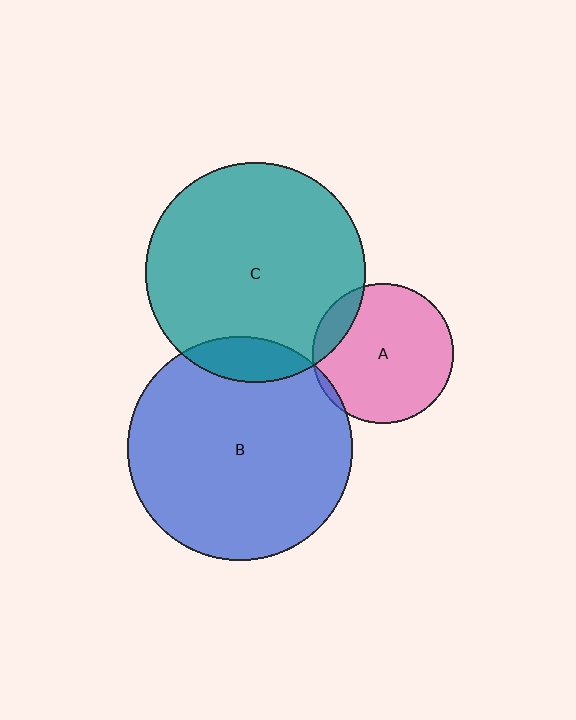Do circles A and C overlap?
Yes.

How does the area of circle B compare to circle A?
Approximately 2.6 times.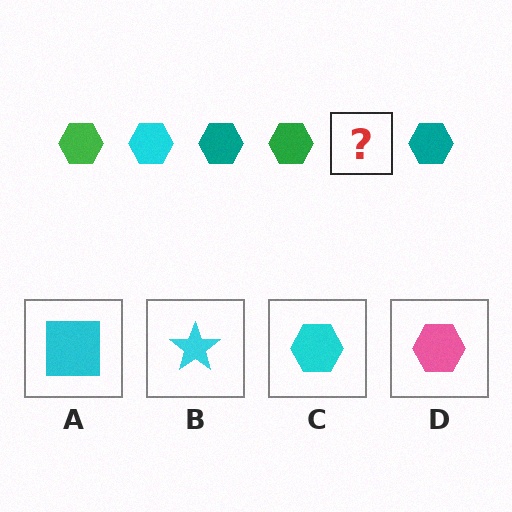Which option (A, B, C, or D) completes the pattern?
C.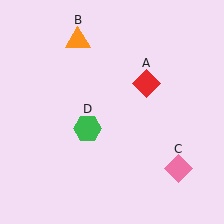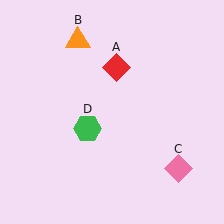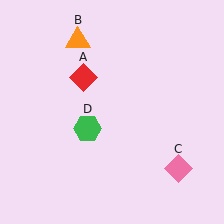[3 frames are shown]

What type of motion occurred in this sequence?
The red diamond (object A) rotated counterclockwise around the center of the scene.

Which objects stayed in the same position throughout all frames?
Orange triangle (object B) and pink diamond (object C) and green hexagon (object D) remained stationary.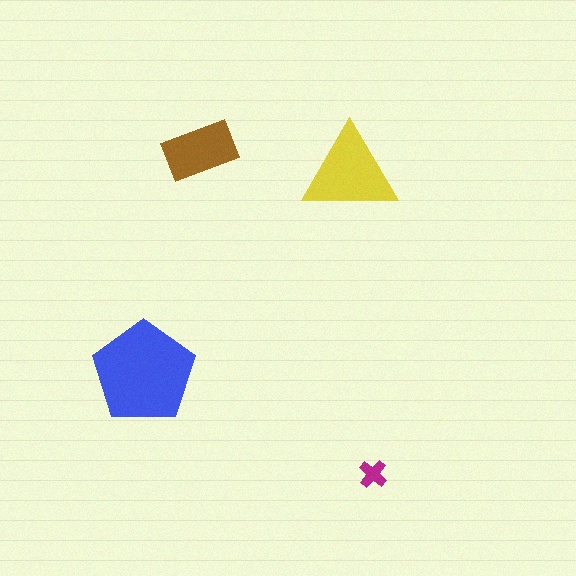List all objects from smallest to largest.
The magenta cross, the brown rectangle, the yellow triangle, the blue pentagon.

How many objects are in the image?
There are 4 objects in the image.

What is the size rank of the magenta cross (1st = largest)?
4th.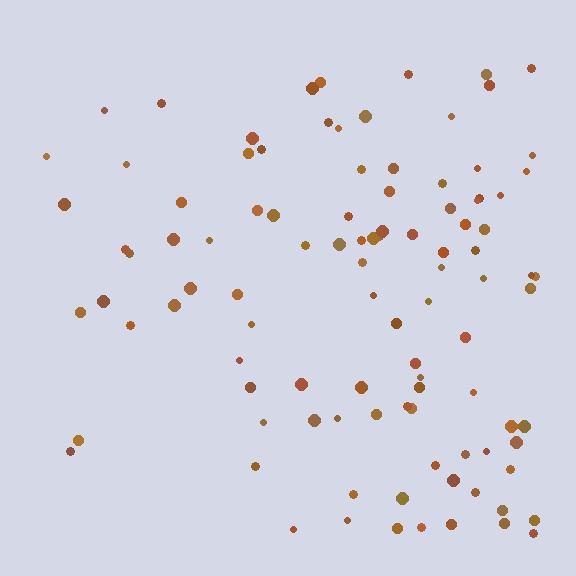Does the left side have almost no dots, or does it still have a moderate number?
Still a moderate number, just noticeably fewer than the right.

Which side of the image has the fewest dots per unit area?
The left.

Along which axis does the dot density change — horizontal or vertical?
Horizontal.